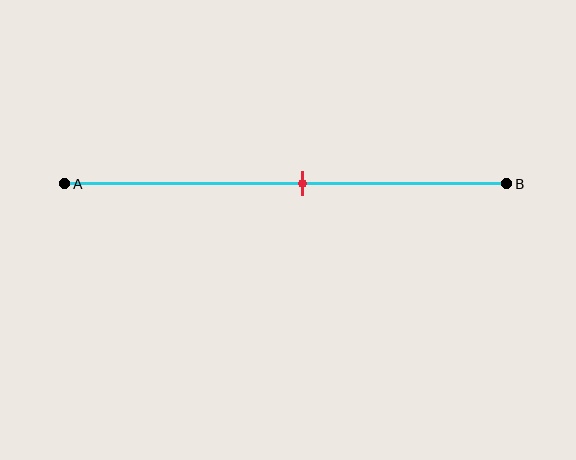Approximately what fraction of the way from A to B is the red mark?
The red mark is approximately 55% of the way from A to B.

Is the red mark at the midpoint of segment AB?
No, the mark is at about 55% from A, not at the 50% midpoint.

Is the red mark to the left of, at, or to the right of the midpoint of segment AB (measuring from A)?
The red mark is to the right of the midpoint of segment AB.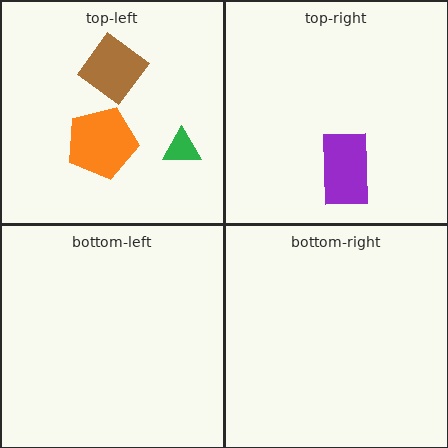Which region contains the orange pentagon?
The top-left region.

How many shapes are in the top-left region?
3.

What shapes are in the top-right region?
The purple rectangle.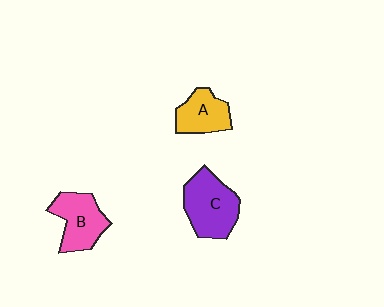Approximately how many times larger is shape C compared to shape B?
Approximately 1.2 times.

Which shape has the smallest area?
Shape A (yellow).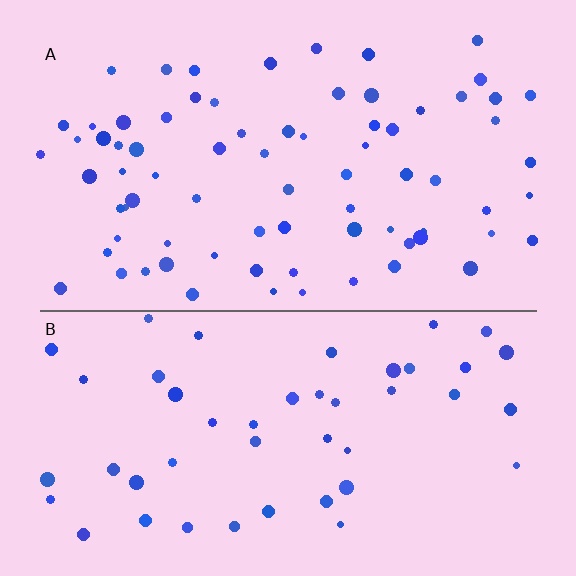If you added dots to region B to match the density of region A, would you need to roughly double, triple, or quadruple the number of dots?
Approximately double.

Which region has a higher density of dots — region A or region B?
A (the top).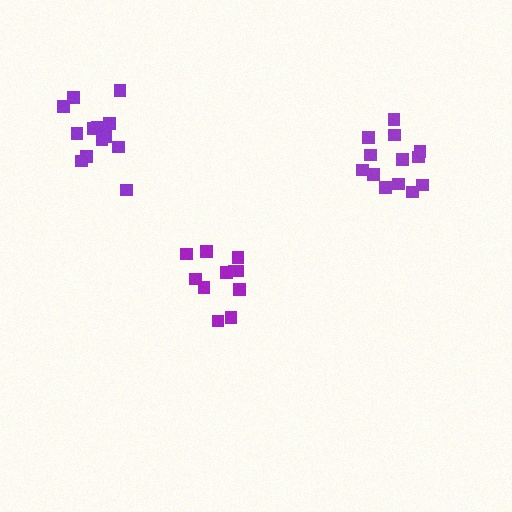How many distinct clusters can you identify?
There are 3 distinct clusters.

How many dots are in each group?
Group 1: 11 dots, Group 2: 13 dots, Group 3: 13 dots (37 total).